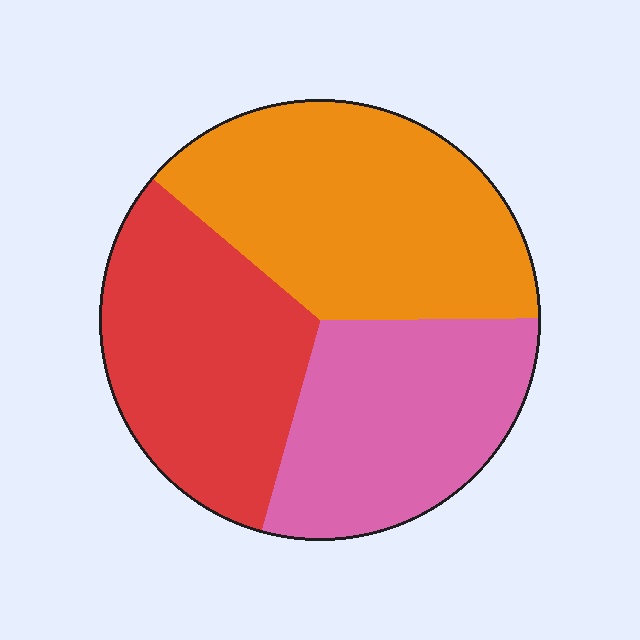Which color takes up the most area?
Orange, at roughly 40%.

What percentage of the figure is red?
Red covers around 30% of the figure.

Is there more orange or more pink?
Orange.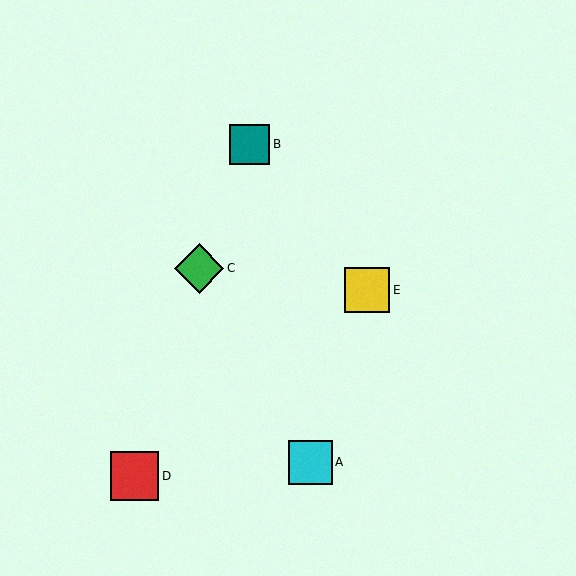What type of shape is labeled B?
Shape B is a teal square.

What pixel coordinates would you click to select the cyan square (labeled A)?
Click at (310, 462) to select the cyan square A.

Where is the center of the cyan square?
The center of the cyan square is at (310, 462).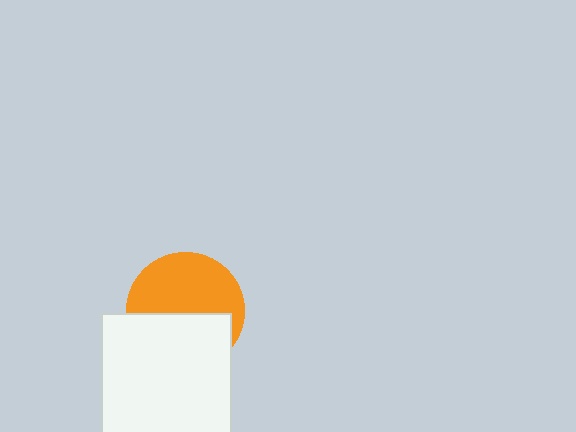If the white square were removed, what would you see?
You would see the complete orange circle.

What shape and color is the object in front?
The object in front is a white square.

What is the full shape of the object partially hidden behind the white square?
The partially hidden object is an orange circle.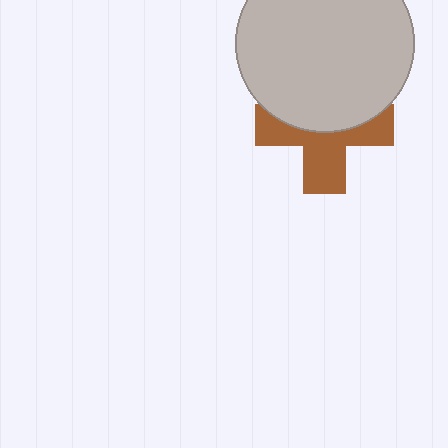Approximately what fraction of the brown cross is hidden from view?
Roughly 48% of the brown cross is hidden behind the light gray circle.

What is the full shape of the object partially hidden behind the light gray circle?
The partially hidden object is a brown cross.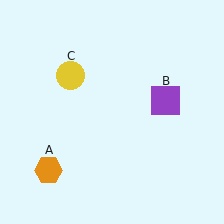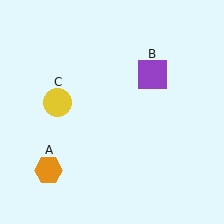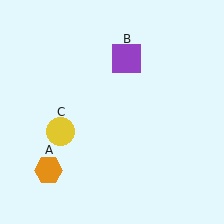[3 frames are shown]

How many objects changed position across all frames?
2 objects changed position: purple square (object B), yellow circle (object C).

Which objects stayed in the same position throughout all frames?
Orange hexagon (object A) remained stationary.